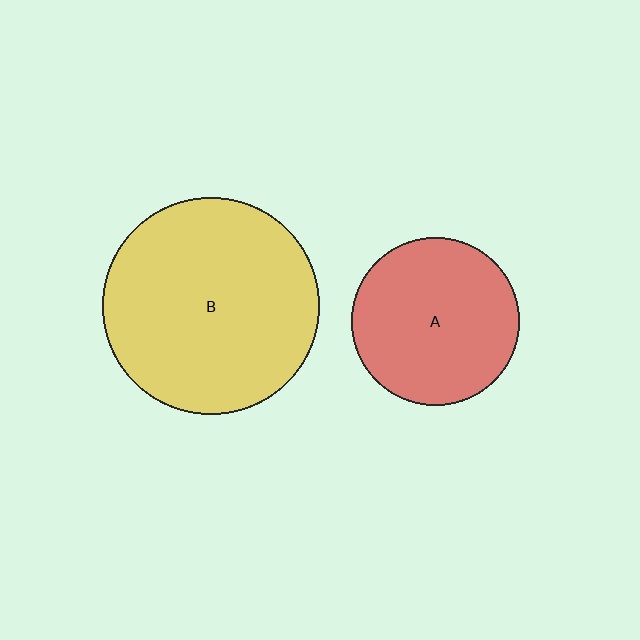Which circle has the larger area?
Circle B (yellow).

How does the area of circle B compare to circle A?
Approximately 1.7 times.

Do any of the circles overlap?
No, none of the circles overlap.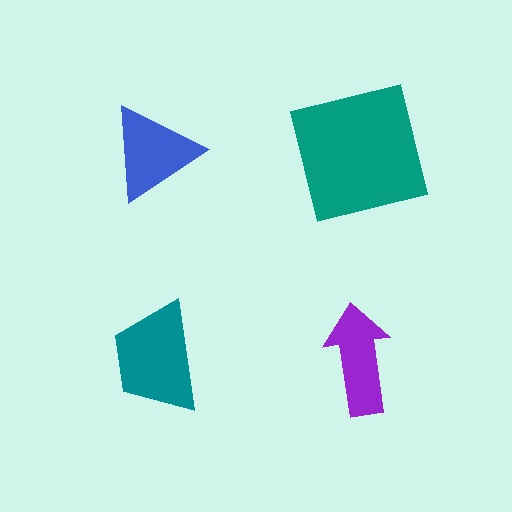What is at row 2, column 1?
A teal trapezoid.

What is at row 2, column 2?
A purple arrow.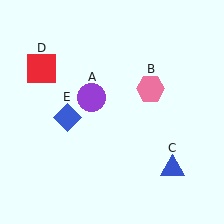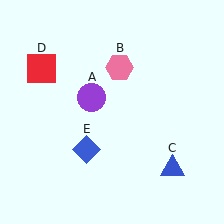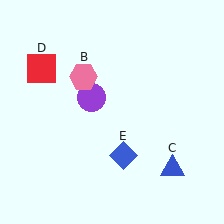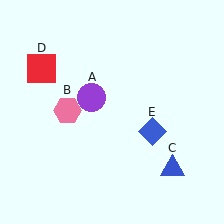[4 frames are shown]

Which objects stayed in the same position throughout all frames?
Purple circle (object A) and blue triangle (object C) and red square (object D) remained stationary.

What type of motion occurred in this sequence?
The pink hexagon (object B), blue diamond (object E) rotated counterclockwise around the center of the scene.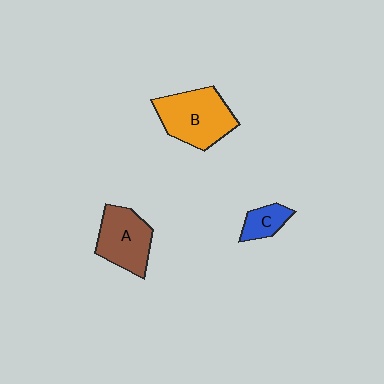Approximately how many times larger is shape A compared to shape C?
Approximately 2.2 times.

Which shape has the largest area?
Shape B (orange).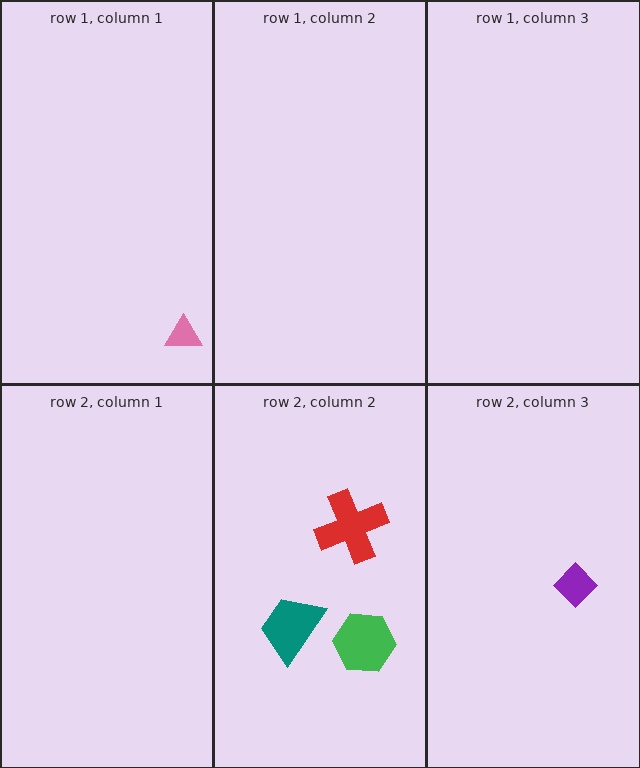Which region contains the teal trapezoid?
The row 2, column 2 region.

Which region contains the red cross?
The row 2, column 2 region.